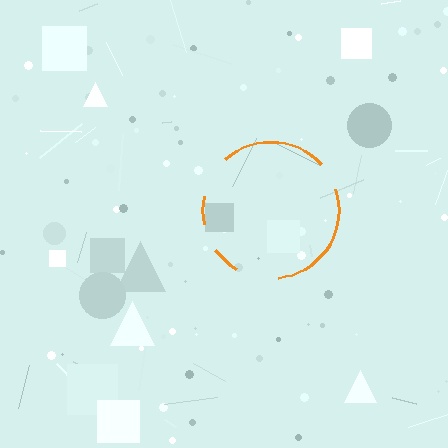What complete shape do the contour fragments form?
The contour fragments form a circle.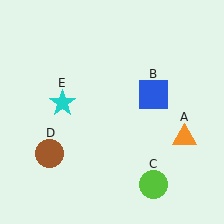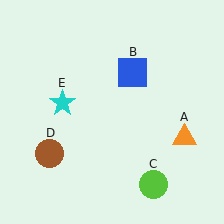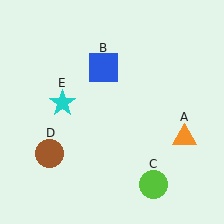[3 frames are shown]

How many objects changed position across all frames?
1 object changed position: blue square (object B).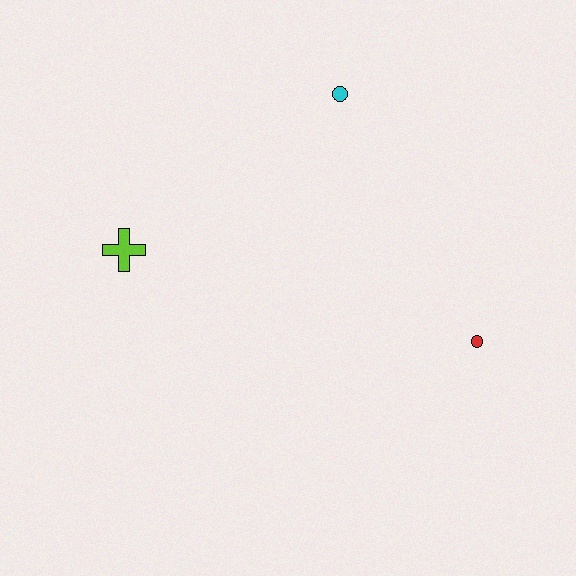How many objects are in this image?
There are 3 objects.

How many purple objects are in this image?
There are no purple objects.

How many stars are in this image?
There are no stars.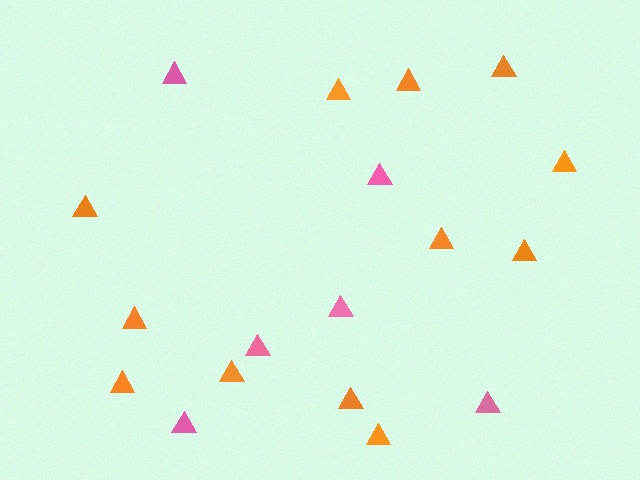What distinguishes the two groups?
There are 2 groups: one group of orange triangles (12) and one group of pink triangles (6).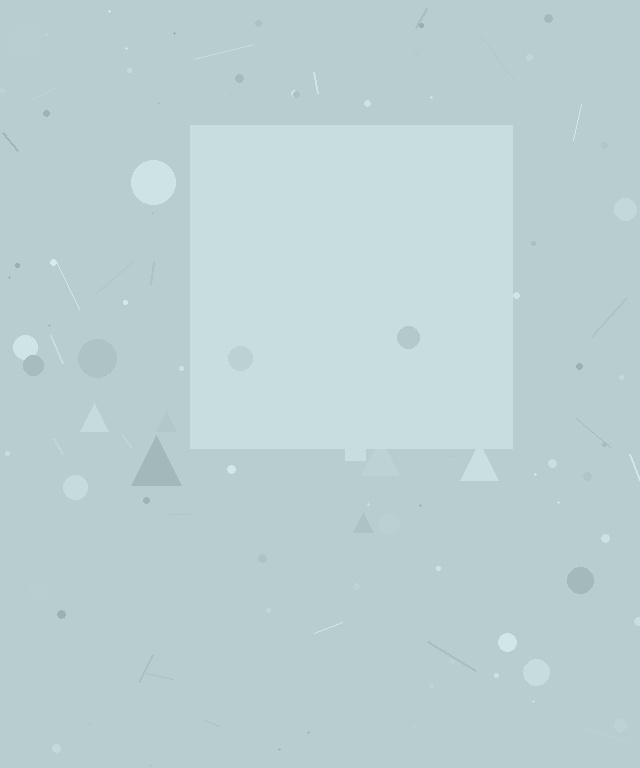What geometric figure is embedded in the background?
A square is embedded in the background.